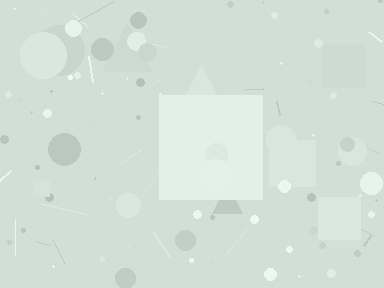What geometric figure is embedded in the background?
A square is embedded in the background.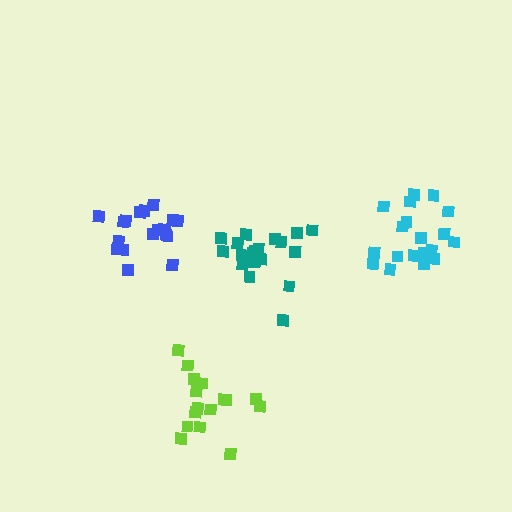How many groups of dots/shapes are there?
There are 4 groups.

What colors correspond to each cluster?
The clusters are colored: cyan, teal, lime, blue.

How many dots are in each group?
Group 1: 20 dots, Group 2: 20 dots, Group 3: 16 dots, Group 4: 19 dots (75 total).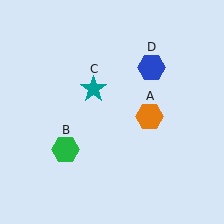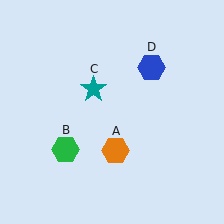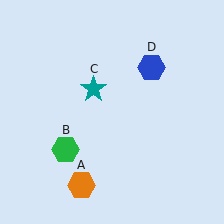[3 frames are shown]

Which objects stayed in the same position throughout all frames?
Green hexagon (object B) and teal star (object C) and blue hexagon (object D) remained stationary.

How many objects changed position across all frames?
1 object changed position: orange hexagon (object A).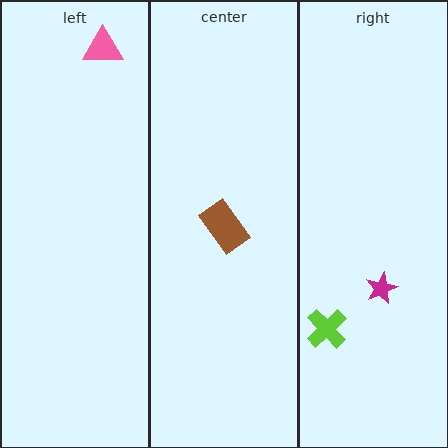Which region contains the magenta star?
The right region.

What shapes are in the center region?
The brown rectangle.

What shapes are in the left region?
The pink triangle.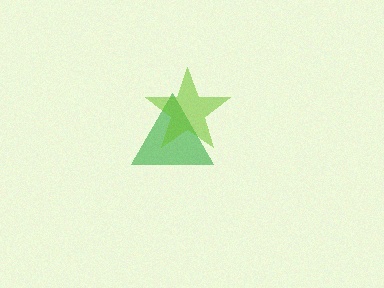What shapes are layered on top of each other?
The layered shapes are: a green triangle, a lime star.